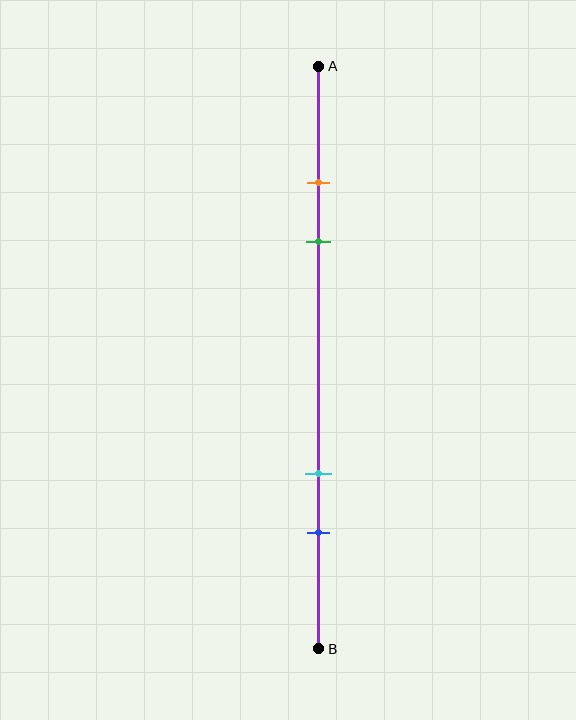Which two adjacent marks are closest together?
The orange and green marks are the closest adjacent pair.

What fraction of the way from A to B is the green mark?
The green mark is approximately 30% (0.3) of the way from A to B.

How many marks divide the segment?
There are 4 marks dividing the segment.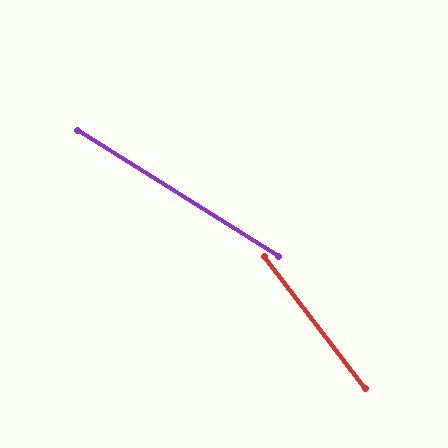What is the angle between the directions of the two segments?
Approximately 21 degrees.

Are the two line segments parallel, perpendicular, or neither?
Neither parallel nor perpendicular — they differ by about 21°.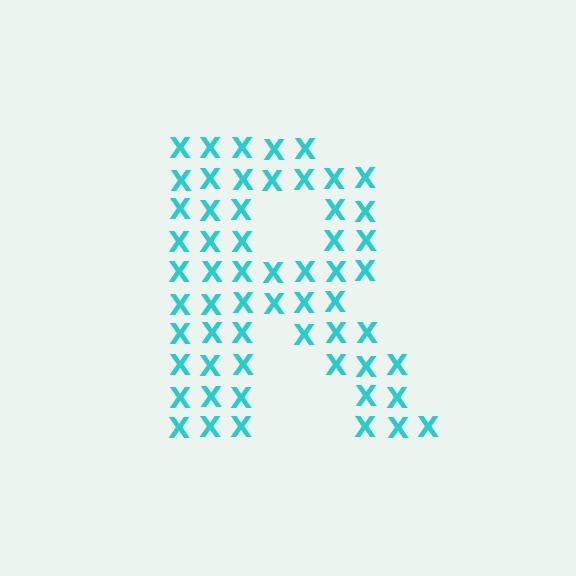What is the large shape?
The large shape is the letter R.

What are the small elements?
The small elements are letter X's.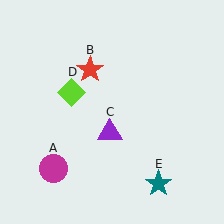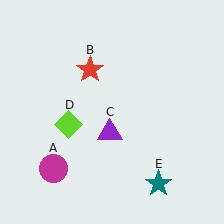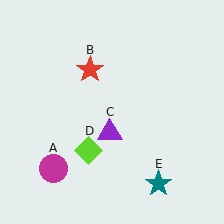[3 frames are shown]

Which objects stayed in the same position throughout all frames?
Magenta circle (object A) and red star (object B) and purple triangle (object C) and teal star (object E) remained stationary.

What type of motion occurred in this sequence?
The lime diamond (object D) rotated counterclockwise around the center of the scene.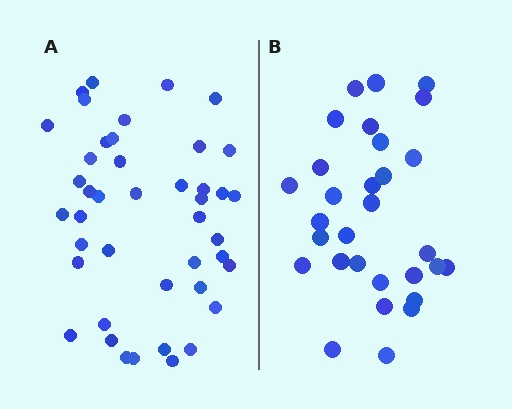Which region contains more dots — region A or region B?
Region A (the left region) has more dots.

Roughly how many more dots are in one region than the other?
Region A has approximately 15 more dots than region B.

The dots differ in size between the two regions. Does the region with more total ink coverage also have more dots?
No. Region B has more total ink coverage because its dots are larger, but region A actually contains more individual dots. Total area can be misleading — the number of items is what matters here.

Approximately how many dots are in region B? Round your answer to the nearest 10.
About 30 dots.